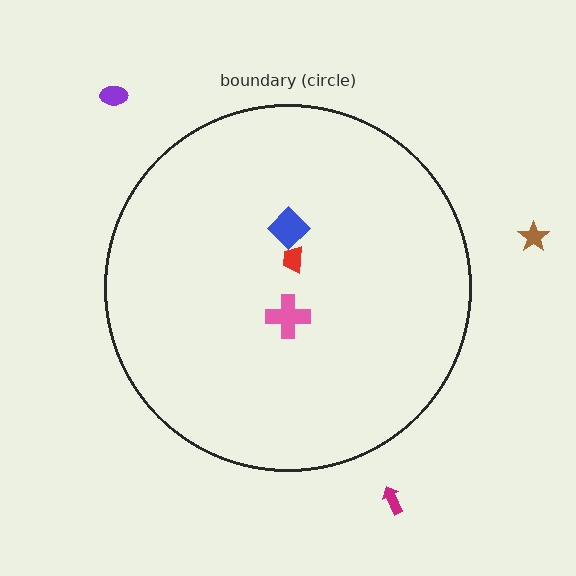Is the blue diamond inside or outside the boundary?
Inside.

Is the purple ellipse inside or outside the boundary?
Outside.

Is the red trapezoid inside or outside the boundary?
Inside.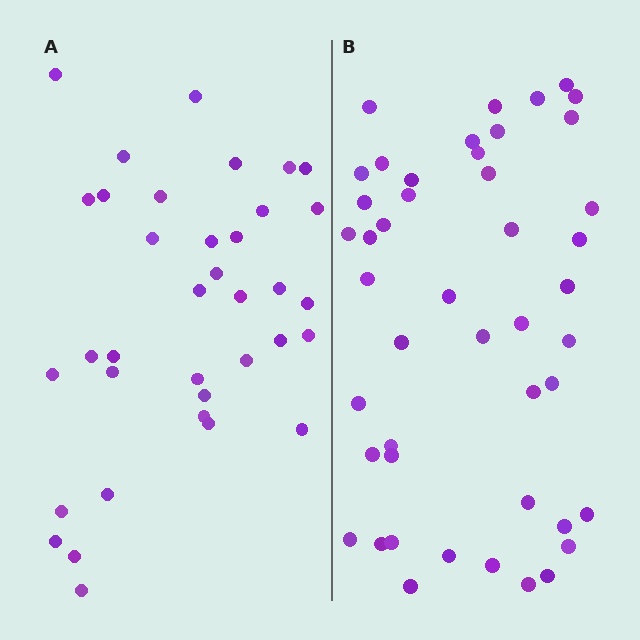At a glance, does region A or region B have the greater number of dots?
Region B (the right region) has more dots.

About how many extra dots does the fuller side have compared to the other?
Region B has roughly 10 or so more dots than region A.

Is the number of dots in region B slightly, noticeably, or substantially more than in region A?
Region B has noticeably more, but not dramatically so. The ratio is roughly 1.3 to 1.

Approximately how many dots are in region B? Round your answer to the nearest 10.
About 50 dots. (The exact count is 46, which rounds to 50.)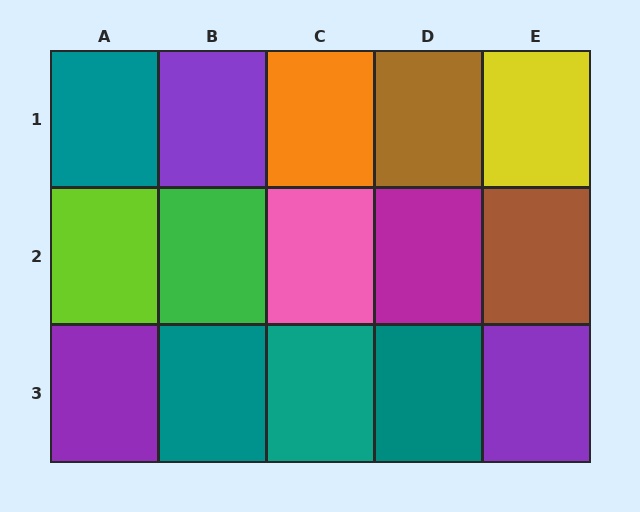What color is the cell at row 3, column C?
Teal.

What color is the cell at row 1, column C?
Orange.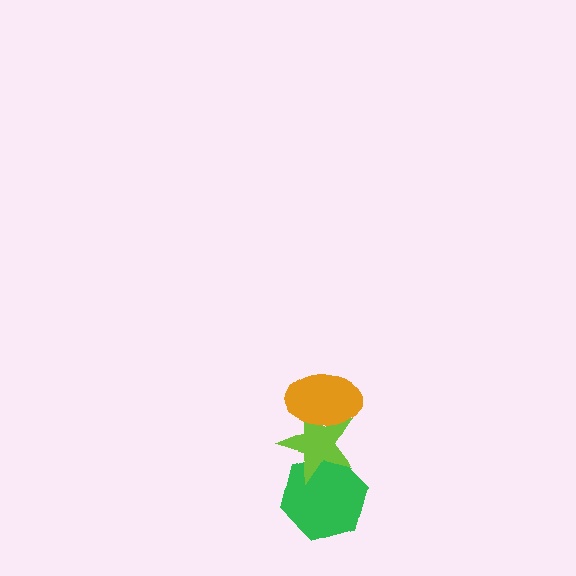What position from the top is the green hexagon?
The green hexagon is 3rd from the top.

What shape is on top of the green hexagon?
The lime star is on top of the green hexagon.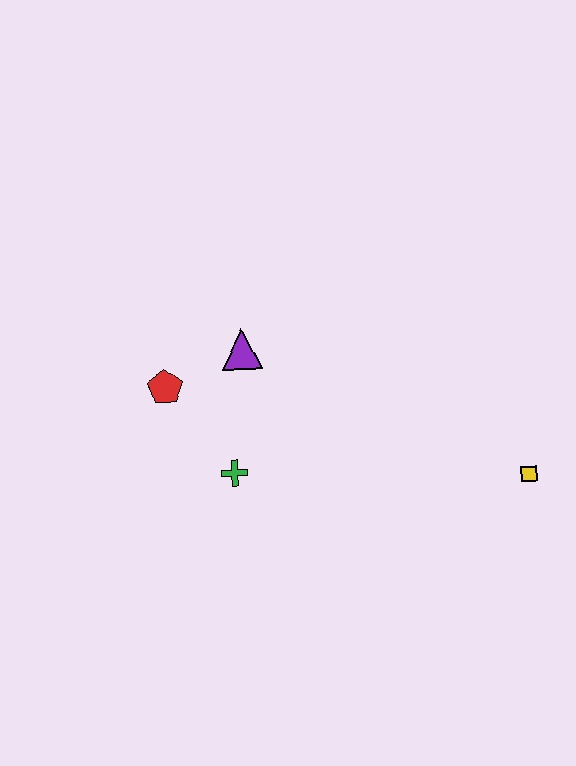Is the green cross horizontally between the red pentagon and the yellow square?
Yes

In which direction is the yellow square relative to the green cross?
The yellow square is to the right of the green cross.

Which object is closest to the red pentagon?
The purple triangle is closest to the red pentagon.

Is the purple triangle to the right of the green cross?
Yes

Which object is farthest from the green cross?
The yellow square is farthest from the green cross.